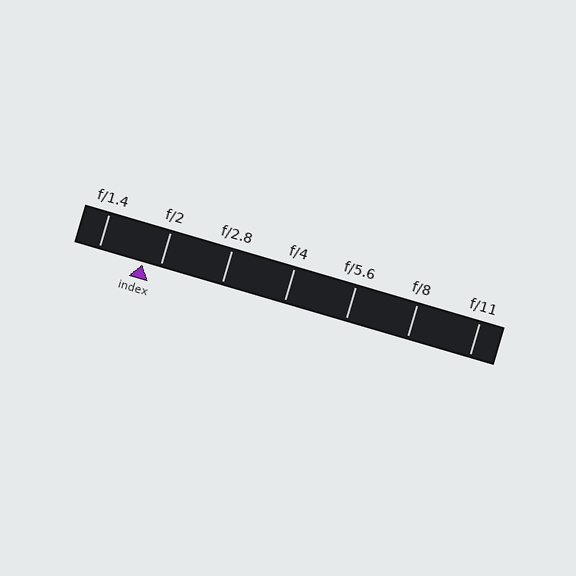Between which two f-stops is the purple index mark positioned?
The index mark is between f/1.4 and f/2.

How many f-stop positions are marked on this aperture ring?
There are 7 f-stop positions marked.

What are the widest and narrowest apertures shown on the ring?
The widest aperture shown is f/1.4 and the narrowest is f/11.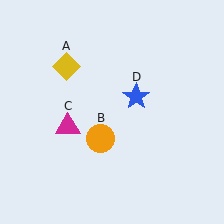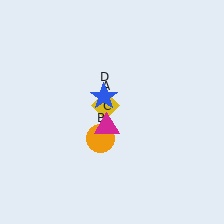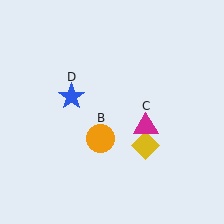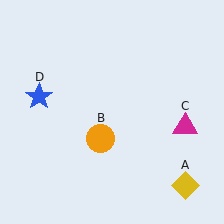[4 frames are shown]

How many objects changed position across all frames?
3 objects changed position: yellow diamond (object A), magenta triangle (object C), blue star (object D).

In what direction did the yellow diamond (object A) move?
The yellow diamond (object A) moved down and to the right.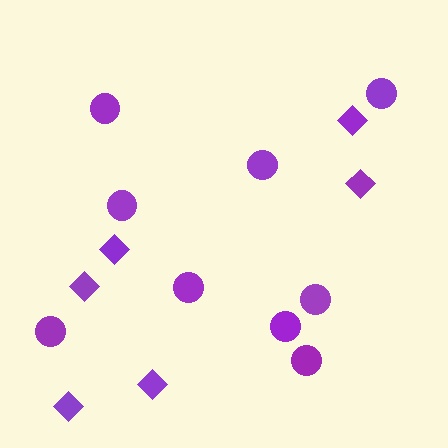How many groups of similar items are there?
There are 2 groups: one group of circles (9) and one group of diamonds (6).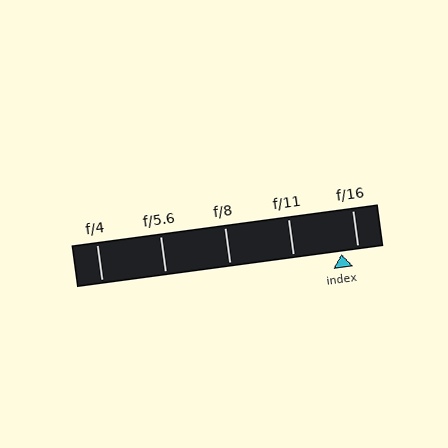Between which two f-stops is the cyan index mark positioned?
The index mark is between f/11 and f/16.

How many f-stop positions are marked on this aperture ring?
There are 5 f-stop positions marked.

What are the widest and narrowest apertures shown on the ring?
The widest aperture shown is f/4 and the narrowest is f/16.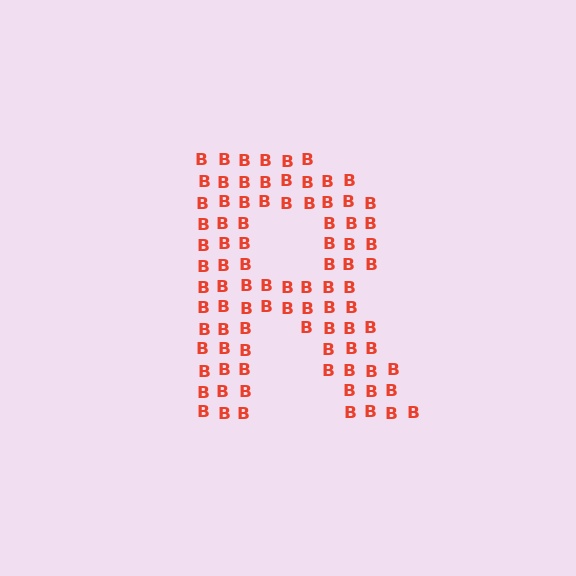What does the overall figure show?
The overall figure shows the letter R.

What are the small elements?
The small elements are letter B's.